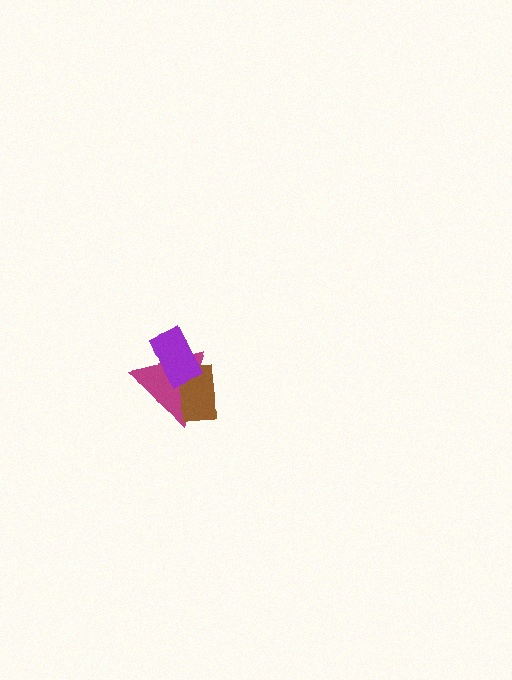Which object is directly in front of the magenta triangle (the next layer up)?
The brown rectangle is directly in front of the magenta triangle.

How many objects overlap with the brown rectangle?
2 objects overlap with the brown rectangle.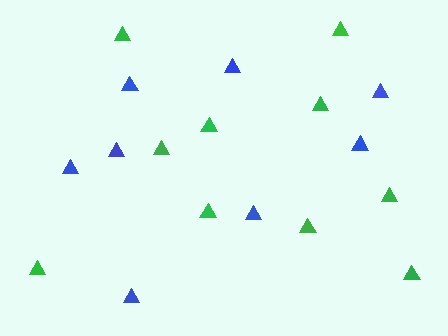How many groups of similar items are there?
There are 2 groups: one group of blue triangles (8) and one group of green triangles (10).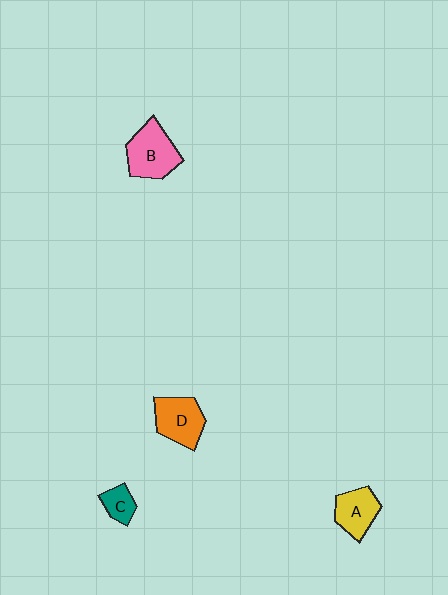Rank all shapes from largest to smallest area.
From largest to smallest: B (pink), D (orange), A (yellow), C (teal).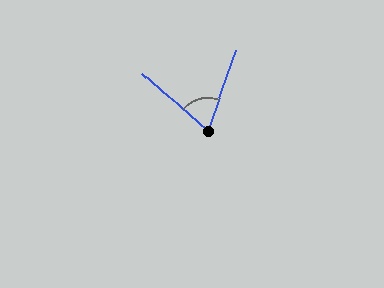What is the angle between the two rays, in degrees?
Approximately 68 degrees.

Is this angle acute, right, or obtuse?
It is acute.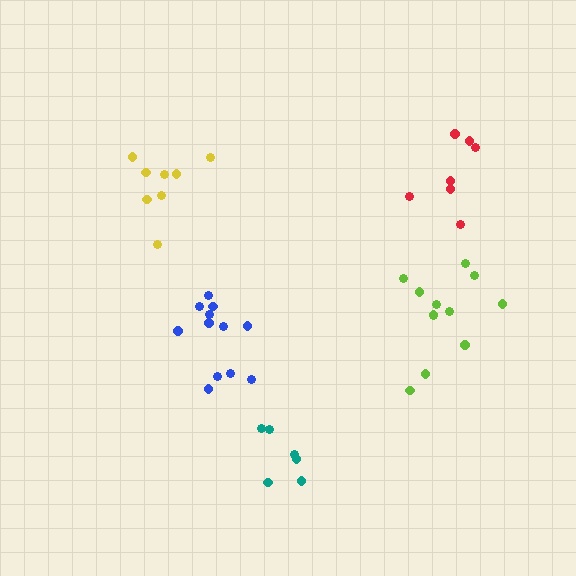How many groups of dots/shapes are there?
There are 5 groups.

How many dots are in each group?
Group 1: 12 dots, Group 2: 12 dots, Group 3: 8 dots, Group 4: 7 dots, Group 5: 6 dots (45 total).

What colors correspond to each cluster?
The clusters are colored: blue, lime, yellow, red, teal.